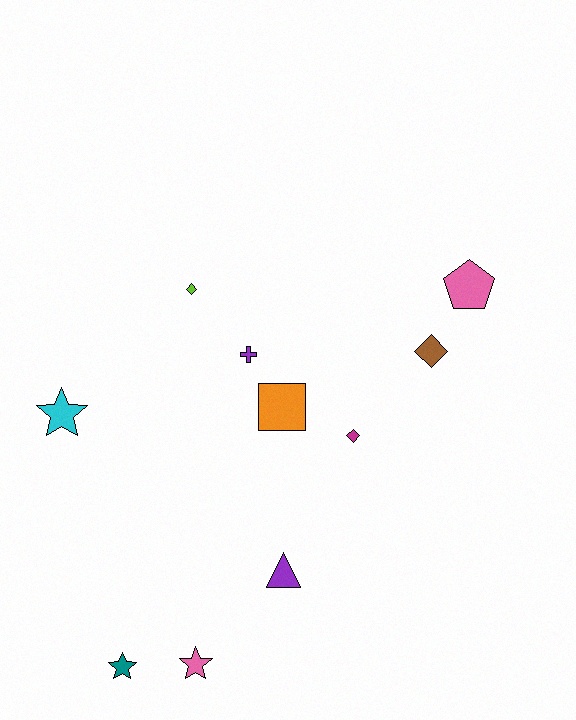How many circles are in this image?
There are no circles.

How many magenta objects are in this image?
There is 1 magenta object.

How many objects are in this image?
There are 10 objects.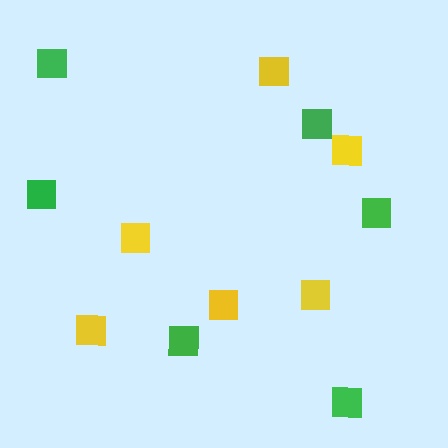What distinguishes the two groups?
There are 2 groups: one group of green squares (6) and one group of yellow squares (6).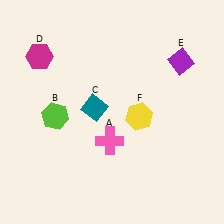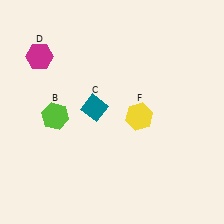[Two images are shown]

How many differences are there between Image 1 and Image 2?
There are 2 differences between the two images.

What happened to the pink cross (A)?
The pink cross (A) was removed in Image 2. It was in the bottom-left area of Image 1.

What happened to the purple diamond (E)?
The purple diamond (E) was removed in Image 2. It was in the top-right area of Image 1.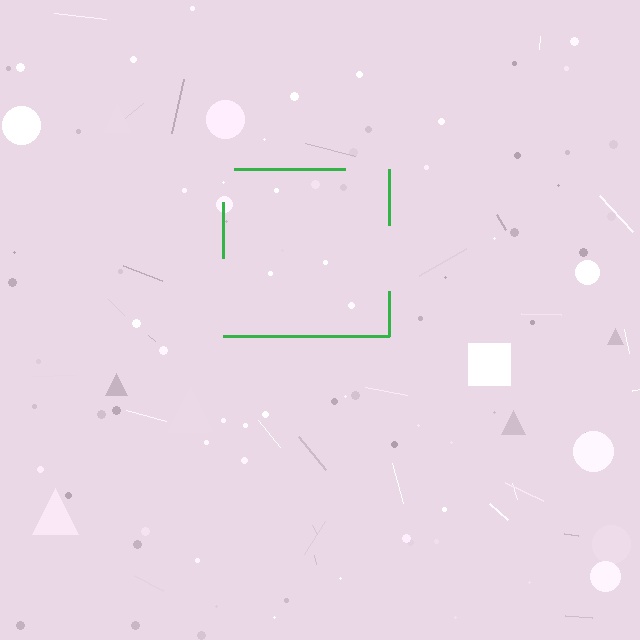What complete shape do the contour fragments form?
The contour fragments form a square.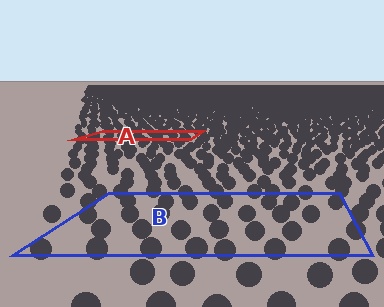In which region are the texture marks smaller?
The texture marks are smaller in region A, because it is farther away.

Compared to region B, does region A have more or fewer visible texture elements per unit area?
Region A has more texture elements per unit area — they are packed more densely because it is farther away.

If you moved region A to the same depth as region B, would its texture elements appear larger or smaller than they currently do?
They would appear larger. At a closer depth, the same texture elements are projected at a bigger on-screen size.